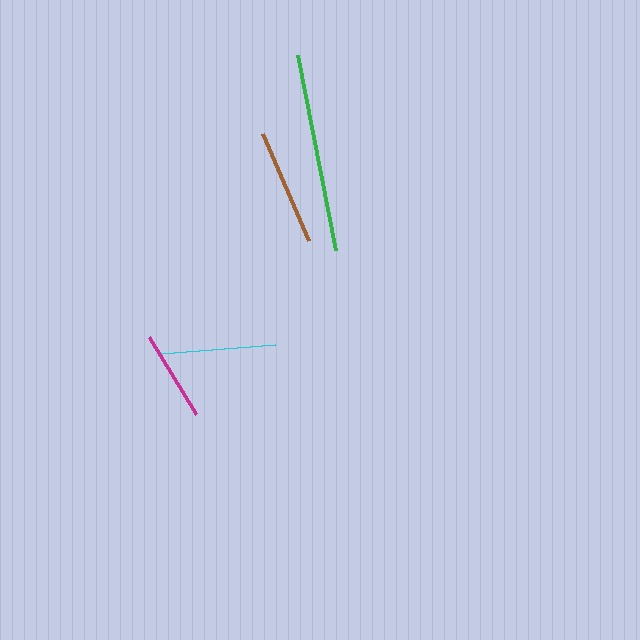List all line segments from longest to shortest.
From longest to shortest: green, brown, cyan, magenta.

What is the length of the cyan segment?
The cyan segment is approximately 114 pixels long.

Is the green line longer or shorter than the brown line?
The green line is longer than the brown line.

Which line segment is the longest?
The green line is the longest at approximately 199 pixels.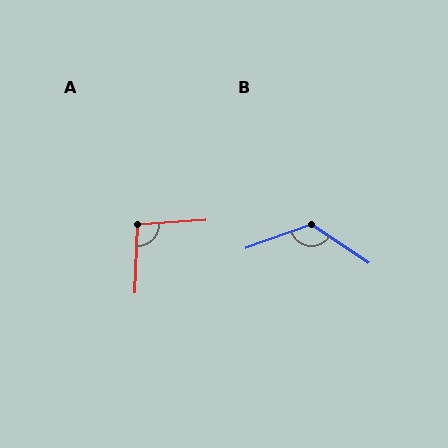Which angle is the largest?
B, at approximately 126 degrees.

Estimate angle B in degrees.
Approximately 126 degrees.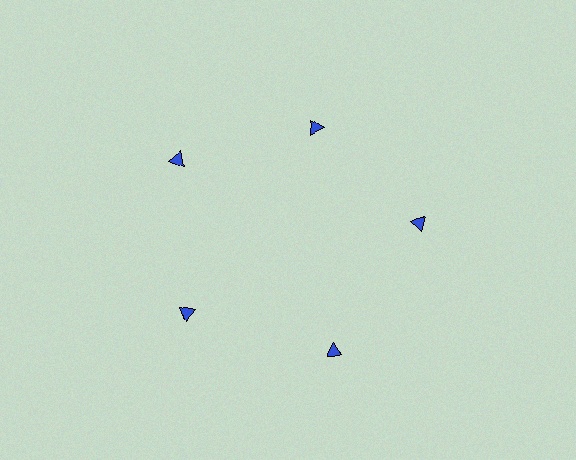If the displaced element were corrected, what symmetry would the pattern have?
It would have 5-fold rotational symmetry — the pattern would map onto itself every 72 degrees.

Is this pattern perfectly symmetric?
No. The 5 blue triangles are arranged in a ring, but one element near the 1 o'clock position is pulled inward toward the center, breaking the 5-fold rotational symmetry.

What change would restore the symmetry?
The symmetry would be restored by moving it outward, back onto the ring so that all 5 triangles sit at equal angles and equal distance from the center.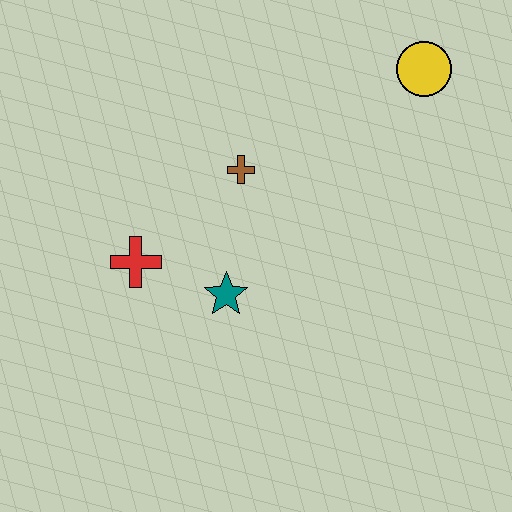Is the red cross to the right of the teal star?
No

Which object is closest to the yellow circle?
The brown cross is closest to the yellow circle.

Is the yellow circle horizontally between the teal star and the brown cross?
No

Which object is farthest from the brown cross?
The yellow circle is farthest from the brown cross.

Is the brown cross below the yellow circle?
Yes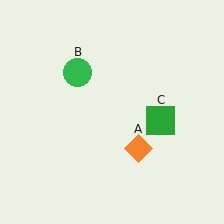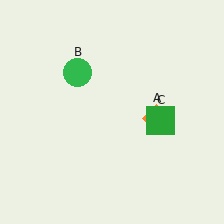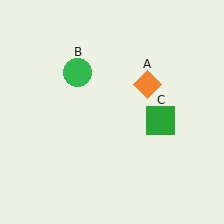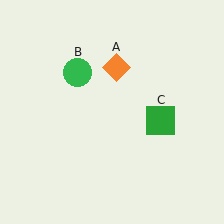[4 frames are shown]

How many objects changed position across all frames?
1 object changed position: orange diamond (object A).